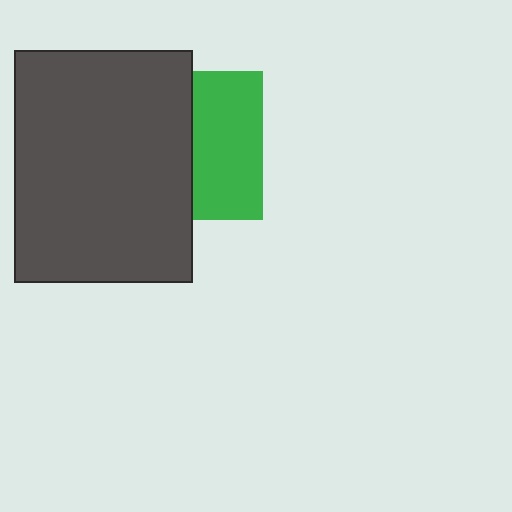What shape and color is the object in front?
The object in front is a dark gray rectangle.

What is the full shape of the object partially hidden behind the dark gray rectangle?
The partially hidden object is a green square.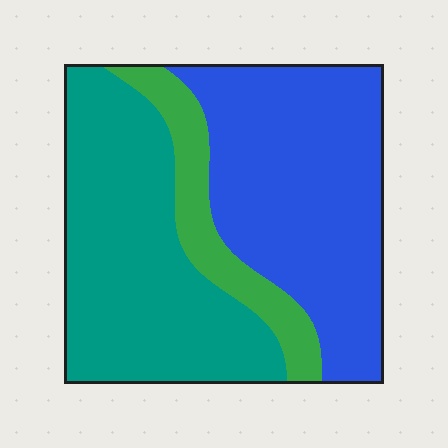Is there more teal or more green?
Teal.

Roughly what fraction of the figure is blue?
Blue covers 44% of the figure.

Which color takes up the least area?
Green, at roughly 15%.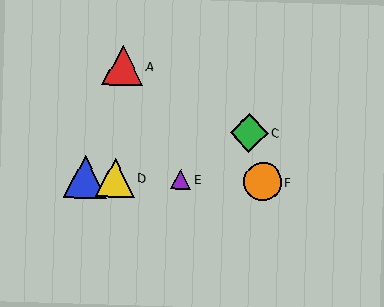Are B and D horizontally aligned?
Yes, both are at y≈177.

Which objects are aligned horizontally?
Objects B, D, E, F are aligned horizontally.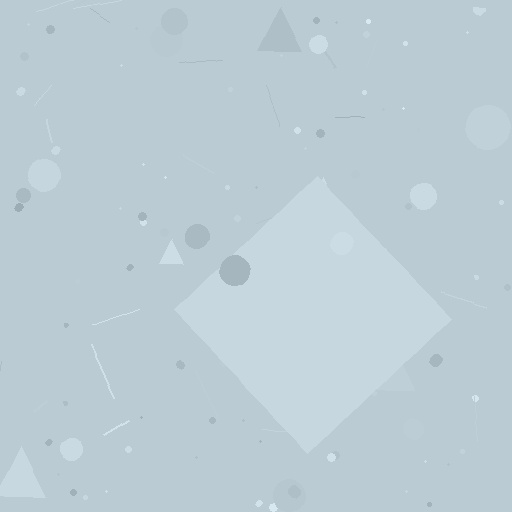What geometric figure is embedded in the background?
A diamond is embedded in the background.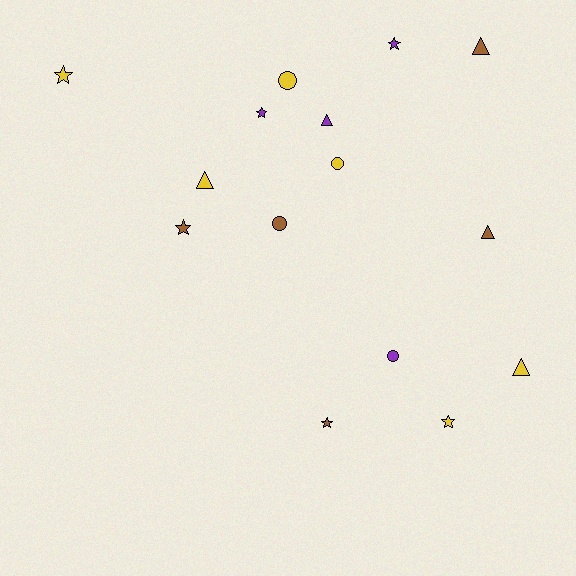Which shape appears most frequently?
Star, with 6 objects.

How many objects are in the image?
There are 15 objects.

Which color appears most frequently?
Yellow, with 6 objects.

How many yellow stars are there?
There are 2 yellow stars.